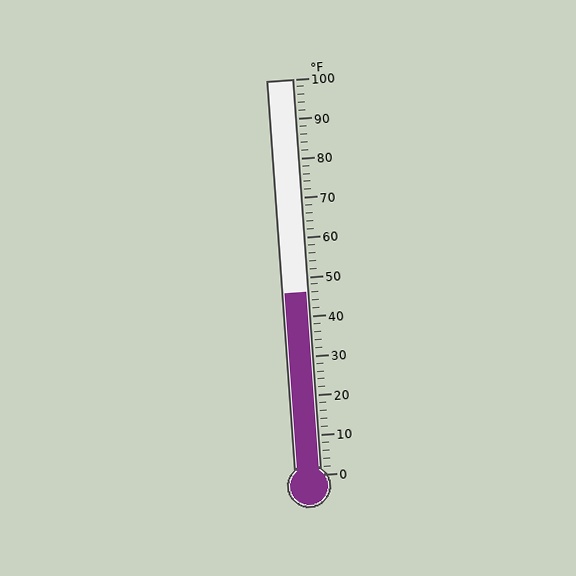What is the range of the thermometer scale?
The thermometer scale ranges from 0°F to 100°F.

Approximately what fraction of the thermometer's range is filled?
The thermometer is filled to approximately 45% of its range.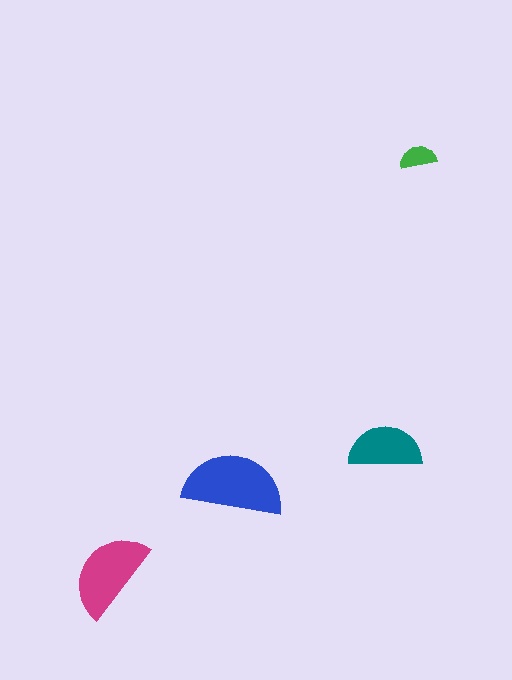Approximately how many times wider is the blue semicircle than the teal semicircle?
About 1.5 times wider.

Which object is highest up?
The green semicircle is topmost.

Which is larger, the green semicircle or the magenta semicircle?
The magenta one.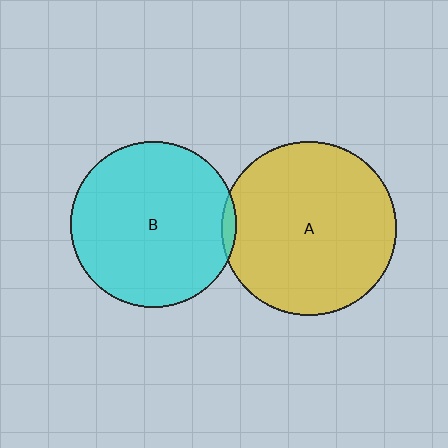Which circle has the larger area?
Circle A (yellow).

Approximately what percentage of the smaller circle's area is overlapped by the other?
Approximately 5%.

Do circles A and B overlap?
Yes.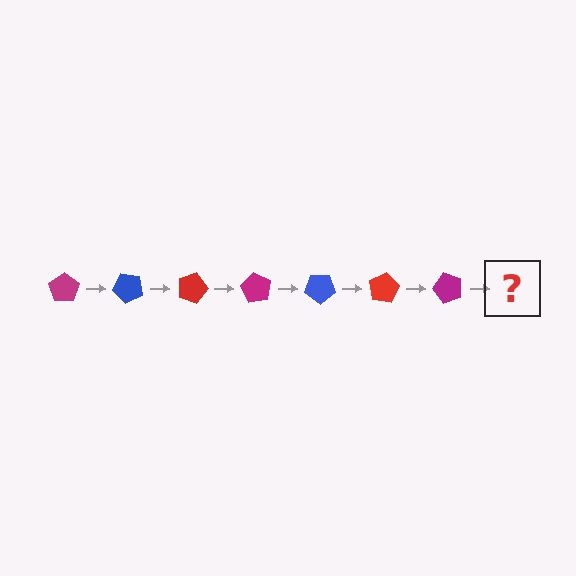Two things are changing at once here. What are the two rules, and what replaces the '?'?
The two rules are that it rotates 45 degrees each step and the color cycles through magenta, blue, and red. The '?' should be a blue pentagon, rotated 315 degrees from the start.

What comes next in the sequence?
The next element should be a blue pentagon, rotated 315 degrees from the start.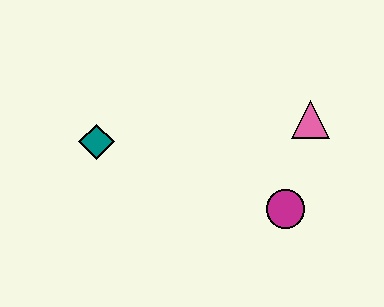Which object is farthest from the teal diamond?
The pink triangle is farthest from the teal diamond.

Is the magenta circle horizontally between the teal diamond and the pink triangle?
Yes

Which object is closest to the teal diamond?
The magenta circle is closest to the teal diamond.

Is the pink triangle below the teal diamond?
No